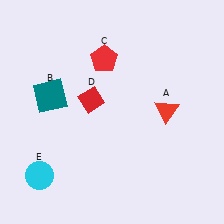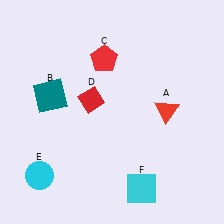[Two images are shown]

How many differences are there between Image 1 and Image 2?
There is 1 difference between the two images.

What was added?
A cyan square (F) was added in Image 2.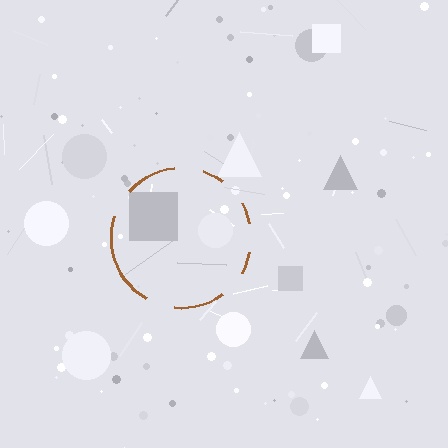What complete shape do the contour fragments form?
The contour fragments form a circle.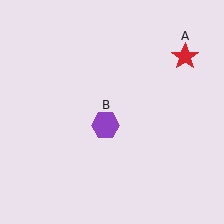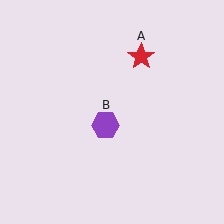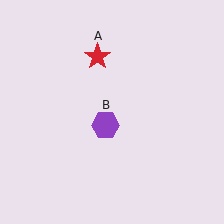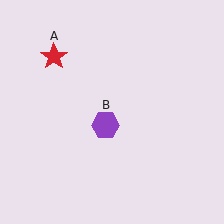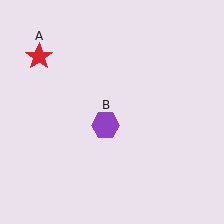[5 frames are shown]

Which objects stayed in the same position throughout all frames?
Purple hexagon (object B) remained stationary.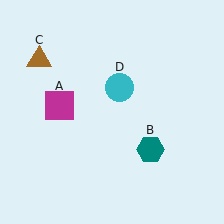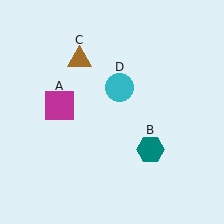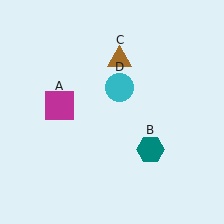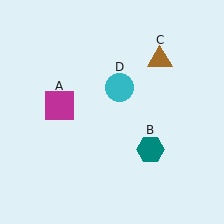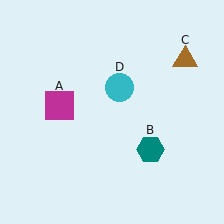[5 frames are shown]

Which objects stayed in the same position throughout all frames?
Magenta square (object A) and teal hexagon (object B) and cyan circle (object D) remained stationary.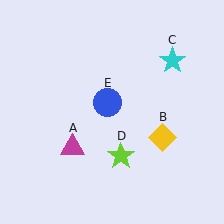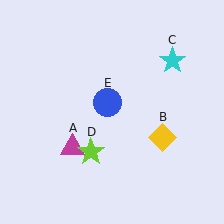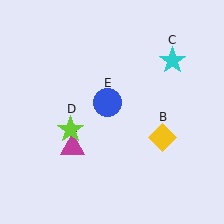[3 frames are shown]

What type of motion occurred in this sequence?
The lime star (object D) rotated clockwise around the center of the scene.